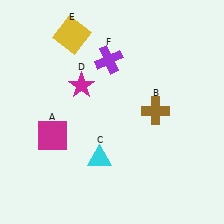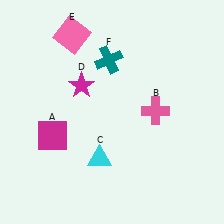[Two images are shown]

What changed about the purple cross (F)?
In Image 1, F is purple. In Image 2, it changed to teal.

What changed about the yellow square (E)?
In Image 1, E is yellow. In Image 2, it changed to pink.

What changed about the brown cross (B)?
In Image 1, B is brown. In Image 2, it changed to pink.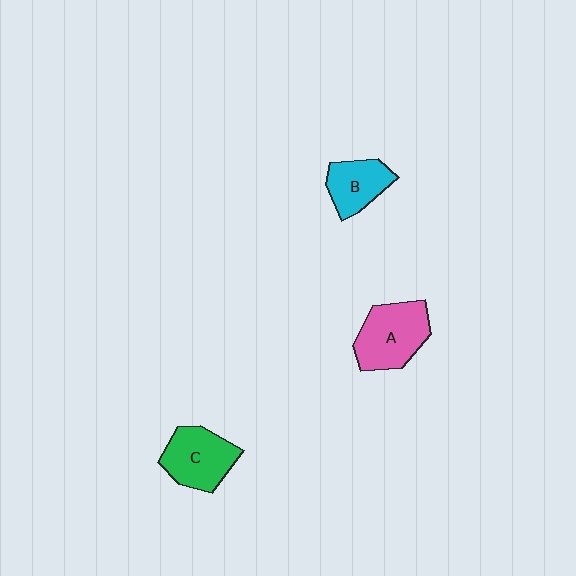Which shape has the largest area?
Shape A (pink).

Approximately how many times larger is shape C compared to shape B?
Approximately 1.3 times.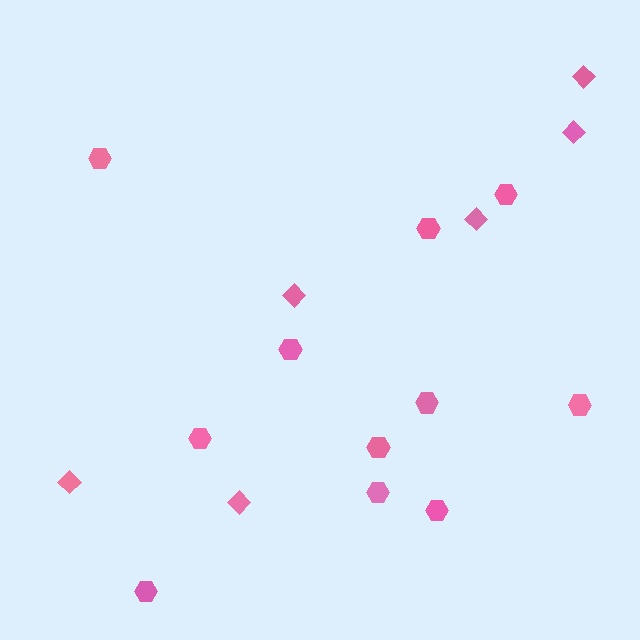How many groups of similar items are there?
There are 2 groups: one group of hexagons (11) and one group of diamonds (6).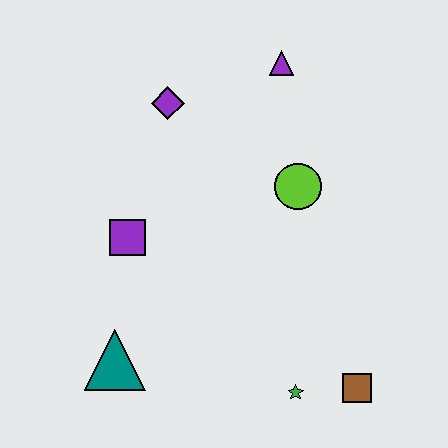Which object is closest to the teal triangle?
The purple square is closest to the teal triangle.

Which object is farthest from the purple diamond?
The brown square is farthest from the purple diamond.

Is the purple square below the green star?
No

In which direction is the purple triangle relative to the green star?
The purple triangle is above the green star.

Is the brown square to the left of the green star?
No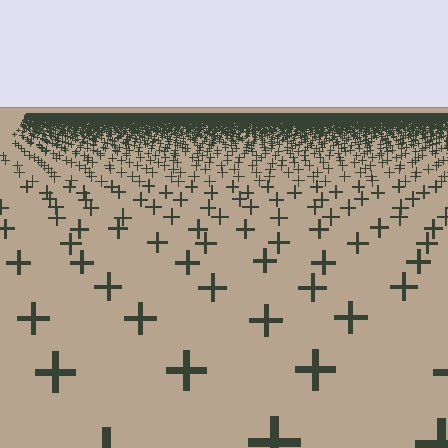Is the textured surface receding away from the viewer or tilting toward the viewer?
The surface is receding away from the viewer. Texture elements get smaller and denser toward the top.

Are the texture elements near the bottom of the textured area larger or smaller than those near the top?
Larger. Near the bottom, elements are closer to the viewer and appear at a bigger on-screen size.